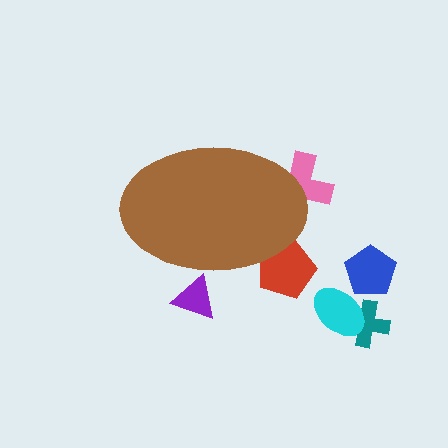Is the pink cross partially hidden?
Yes, the pink cross is partially hidden behind the brown ellipse.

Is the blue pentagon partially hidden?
No, the blue pentagon is fully visible.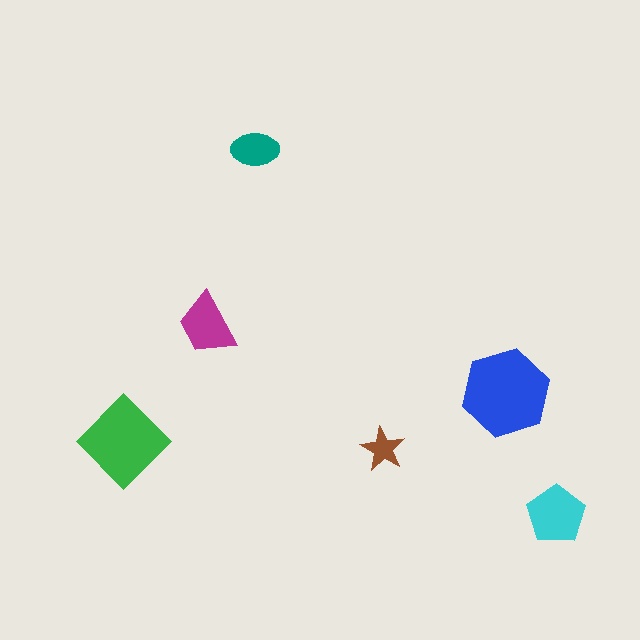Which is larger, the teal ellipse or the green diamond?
The green diamond.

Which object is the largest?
The blue hexagon.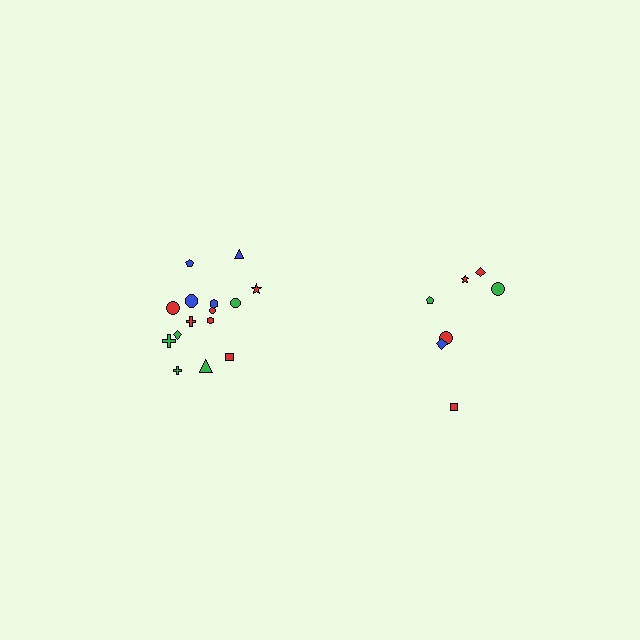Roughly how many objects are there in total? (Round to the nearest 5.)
Roughly 20 objects in total.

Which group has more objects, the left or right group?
The left group.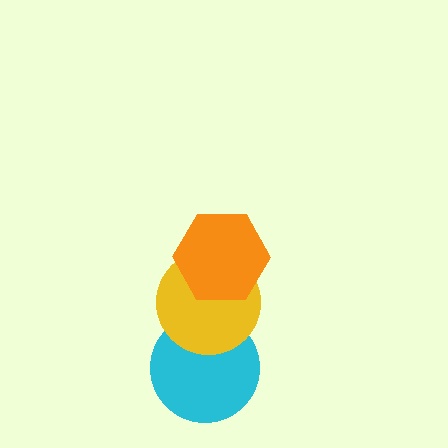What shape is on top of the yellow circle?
The orange hexagon is on top of the yellow circle.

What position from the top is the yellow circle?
The yellow circle is 2nd from the top.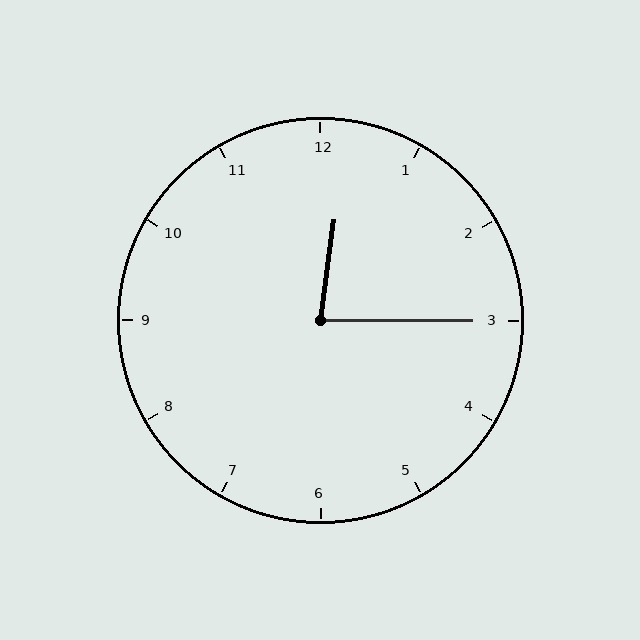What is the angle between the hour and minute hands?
Approximately 82 degrees.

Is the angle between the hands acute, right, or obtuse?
It is acute.